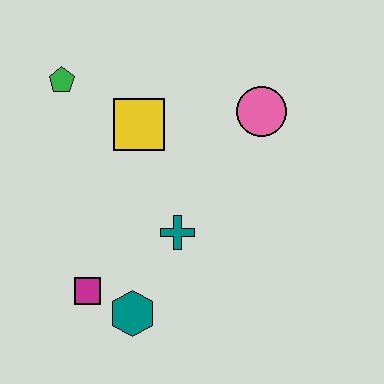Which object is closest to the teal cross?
The teal hexagon is closest to the teal cross.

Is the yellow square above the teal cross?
Yes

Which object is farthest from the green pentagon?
The teal hexagon is farthest from the green pentagon.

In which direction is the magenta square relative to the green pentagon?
The magenta square is below the green pentagon.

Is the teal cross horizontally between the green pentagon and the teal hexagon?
No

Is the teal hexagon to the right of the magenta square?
Yes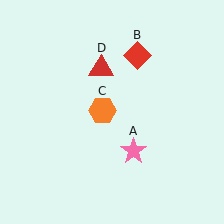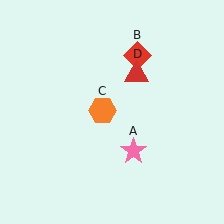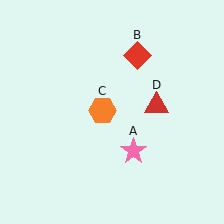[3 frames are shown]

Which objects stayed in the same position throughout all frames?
Pink star (object A) and red diamond (object B) and orange hexagon (object C) remained stationary.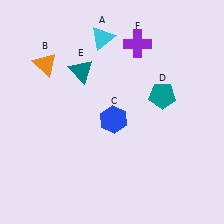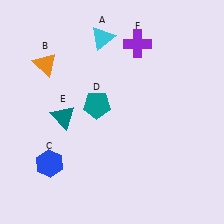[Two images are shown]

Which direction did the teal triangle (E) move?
The teal triangle (E) moved down.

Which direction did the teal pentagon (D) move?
The teal pentagon (D) moved left.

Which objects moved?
The objects that moved are: the blue hexagon (C), the teal pentagon (D), the teal triangle (E).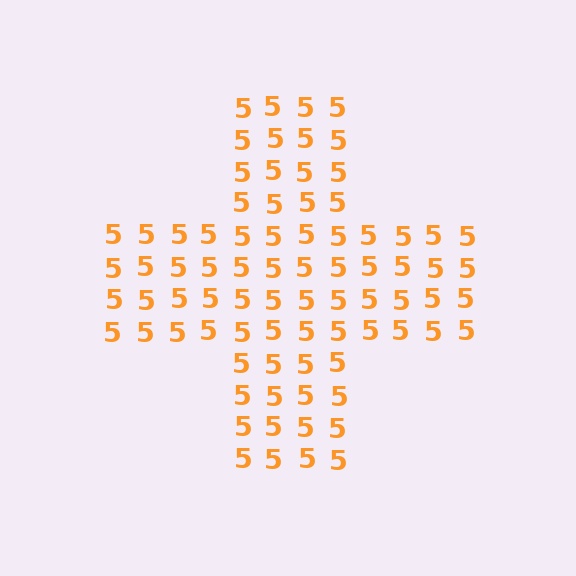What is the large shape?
The large shape is a cross.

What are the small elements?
The small elements are digit 5's.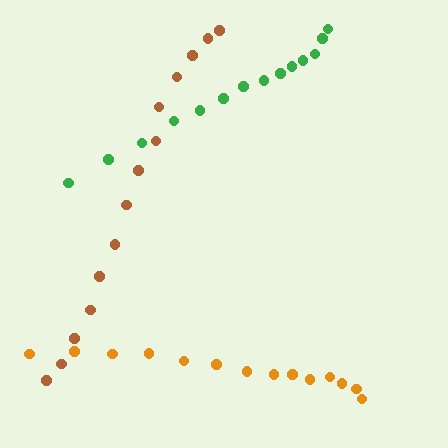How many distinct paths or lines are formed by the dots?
There are 3 distinct paths.